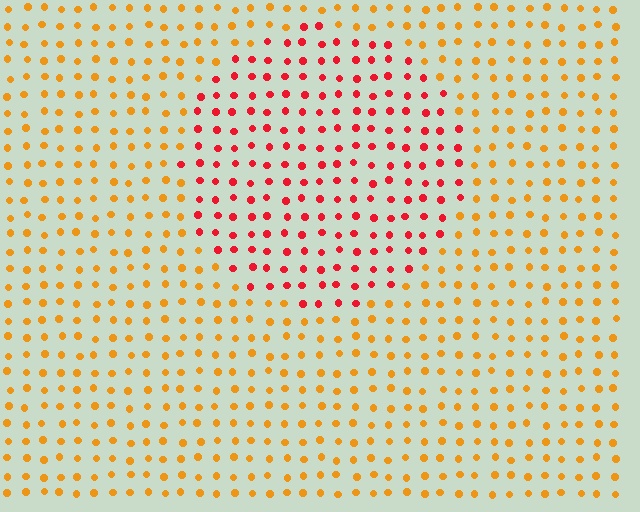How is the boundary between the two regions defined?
The boundary is defined purely by a slight shift in hue (about 42 degrees). Spacing, size, and orientation are identical on both sides.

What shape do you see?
I see a circle.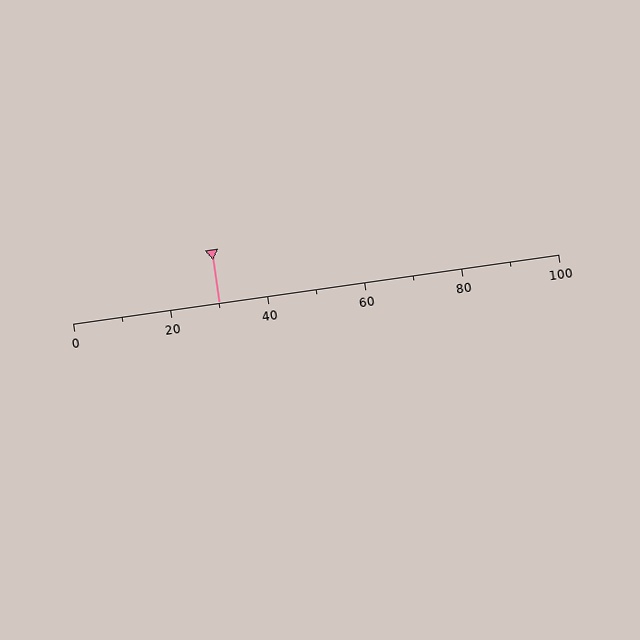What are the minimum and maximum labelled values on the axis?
The axis runs from 0 to 100.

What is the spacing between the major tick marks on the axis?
The major ticks are spaced 20 apart.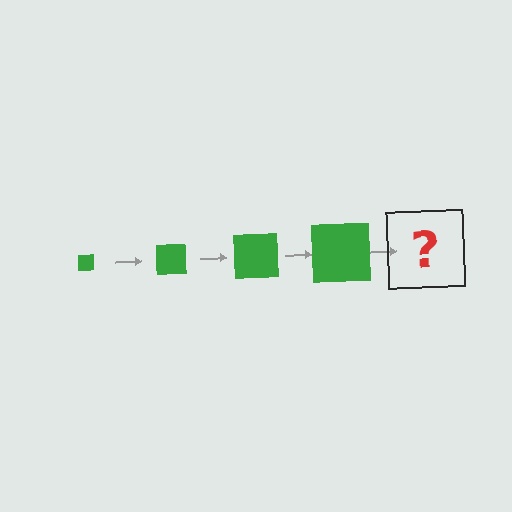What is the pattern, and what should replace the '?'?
The pattern is that the square gets progressively larger each step. The '?' should be a green square, larger than the previous one.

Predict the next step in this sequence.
The next step is a green square, larger than the previous one.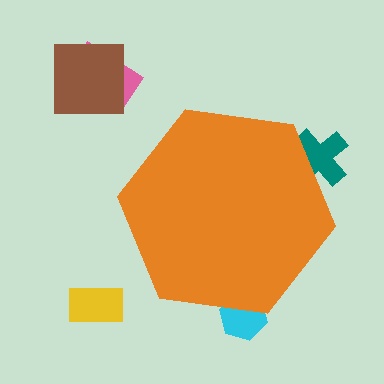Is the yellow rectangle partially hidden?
No, the yellow rectangle is fully visible.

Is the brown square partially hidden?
No, the brown square is fully visible.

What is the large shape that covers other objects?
An orange hexagon.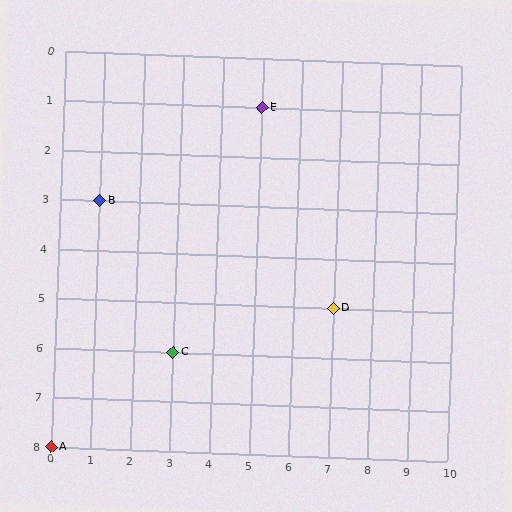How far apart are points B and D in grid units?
Points B and D are 6 columns and 2 rows apart (about 6.3 grid units diagonally).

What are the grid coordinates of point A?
Point A is at grid coordinates (0, 8).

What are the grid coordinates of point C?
Point C is at grid coordinates (3, 6).